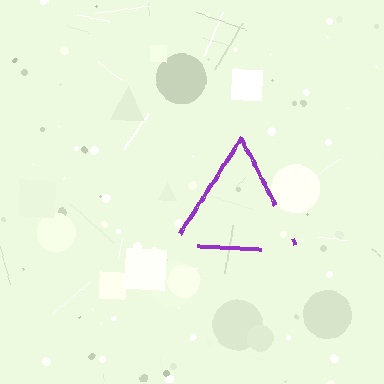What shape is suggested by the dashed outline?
The dashed outline suggests a triangle.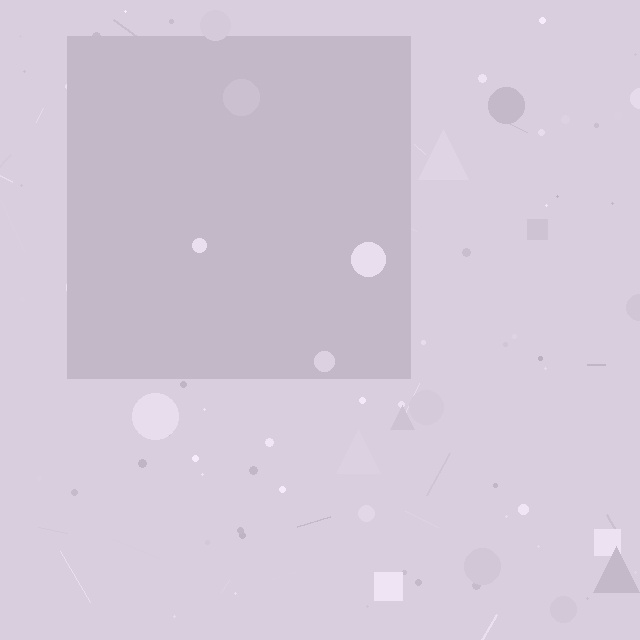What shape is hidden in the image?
A square is hidden in the image.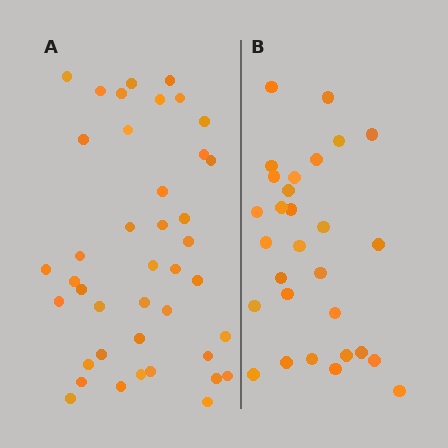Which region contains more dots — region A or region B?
Region A (the left region) has more dots.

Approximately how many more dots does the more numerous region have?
Region A has roughly 12 or so more dots than region B.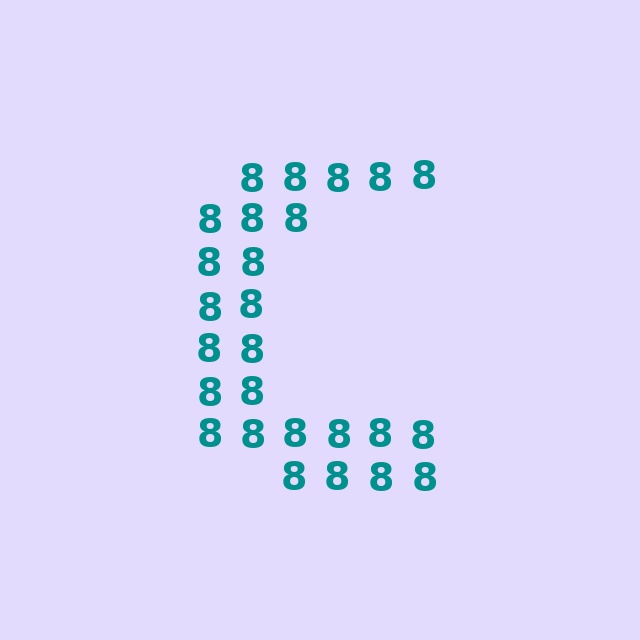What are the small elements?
The small elements are digit 8's.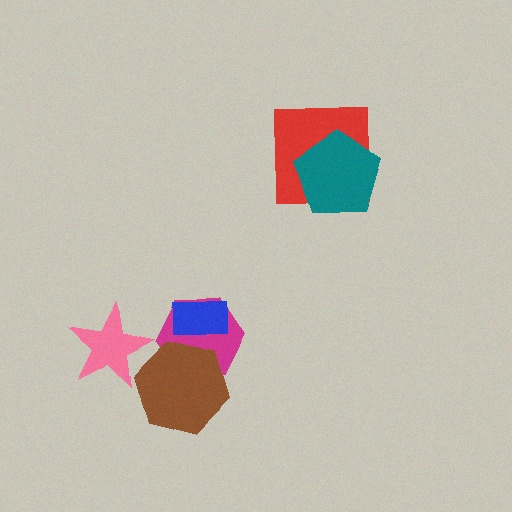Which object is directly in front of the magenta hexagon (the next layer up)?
The blue rectangle is directly in front of the magenta hexagon.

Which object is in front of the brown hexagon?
The pink star is in front of the brown hexagon.